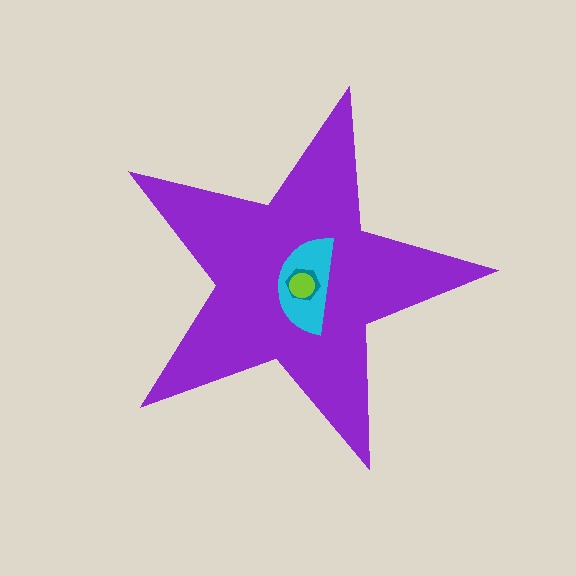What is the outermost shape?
The purple star.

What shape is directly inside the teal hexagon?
The lime circle.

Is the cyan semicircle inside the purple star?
Yes.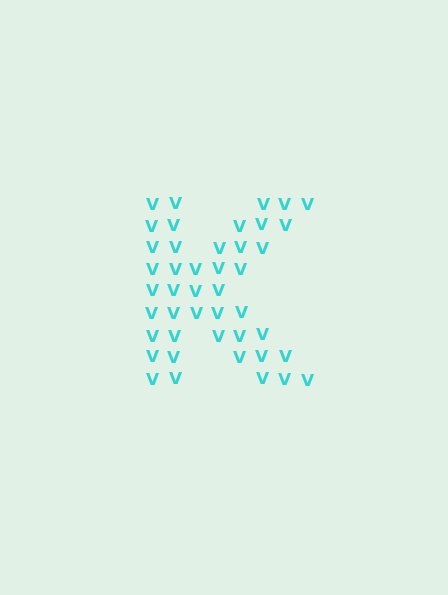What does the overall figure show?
The overall figure shows the letter K.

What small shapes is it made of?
It is made of small letter V's.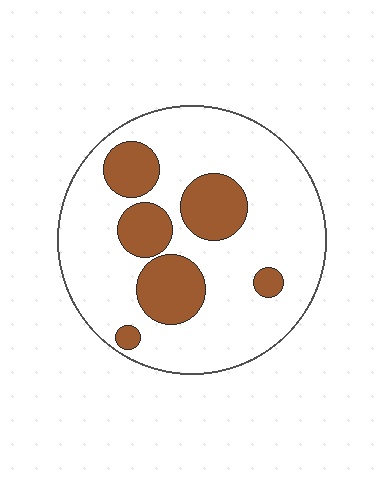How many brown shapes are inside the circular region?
6.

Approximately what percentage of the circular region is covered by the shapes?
Approximately 25%.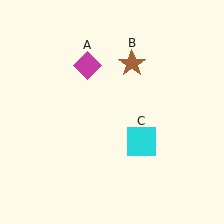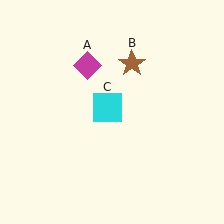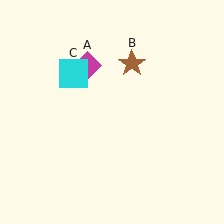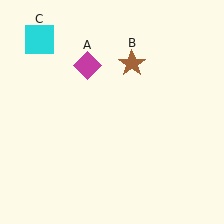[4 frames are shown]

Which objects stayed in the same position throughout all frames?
Magenta diamond (object A) and brown star (object B) remained stationary.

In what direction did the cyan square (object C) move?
The cyan square (object C) moved up and to the left.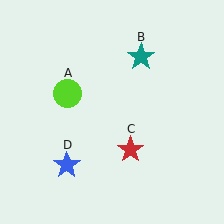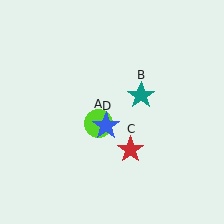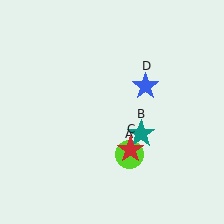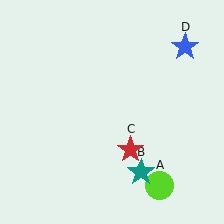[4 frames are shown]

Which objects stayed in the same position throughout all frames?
Red star (object C) remained stationary.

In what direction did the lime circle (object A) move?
The lime circle (object A) moved down and to the right.